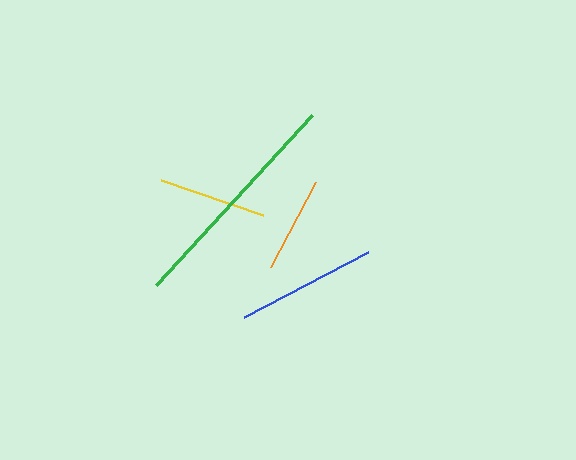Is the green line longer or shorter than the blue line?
The green line is longer than the blue line.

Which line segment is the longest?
The green line is the longest at approximately 231 pixels.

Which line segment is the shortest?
The orange line is the shortest at approximately 97 pixels.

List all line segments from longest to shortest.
From longest to shortest: green, blue, yellow, orange.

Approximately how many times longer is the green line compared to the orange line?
The green line is approximately 2.4 times the length of the orange line.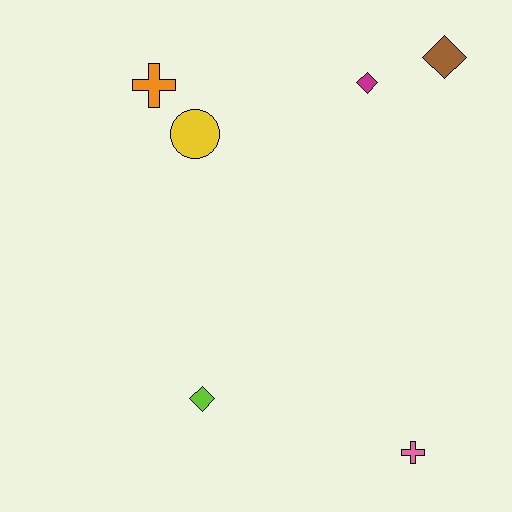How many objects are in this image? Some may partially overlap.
There are 6 objects.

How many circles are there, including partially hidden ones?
There is 1 circle.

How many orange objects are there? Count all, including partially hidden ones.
There is 1 orange object.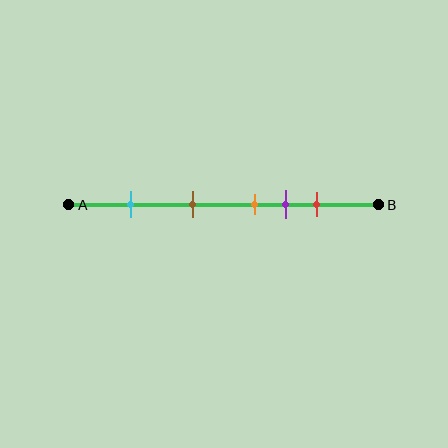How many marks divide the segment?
There are 5 marks dividing the segment.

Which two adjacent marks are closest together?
The orange and purple marks are the closest adjacent pair.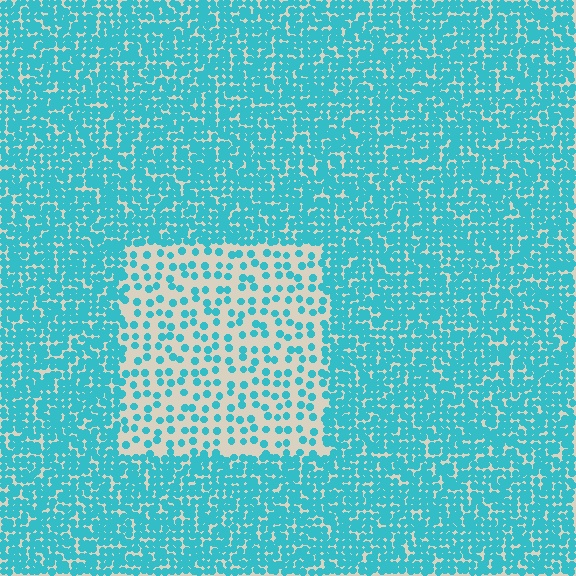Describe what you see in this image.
The image contains small cyan elements arranged at two different densities. A rectangle-shaped region is visible where the elements are less densely packed than the surrounding area.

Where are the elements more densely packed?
The elements are more densely packed outside the rectangle boundary.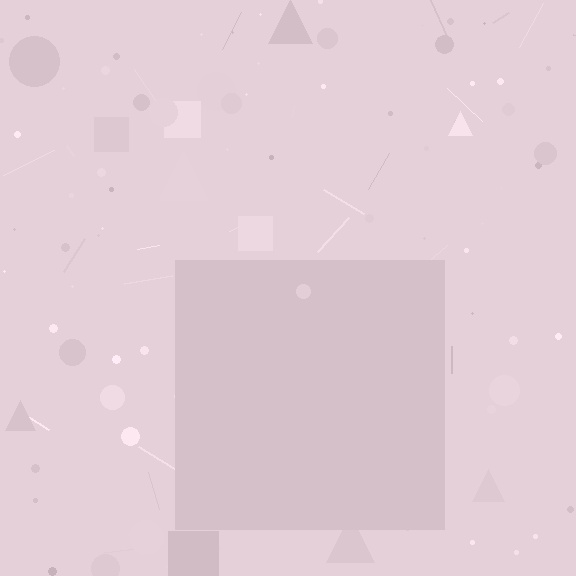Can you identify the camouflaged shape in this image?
The camouflaged shape is a square.